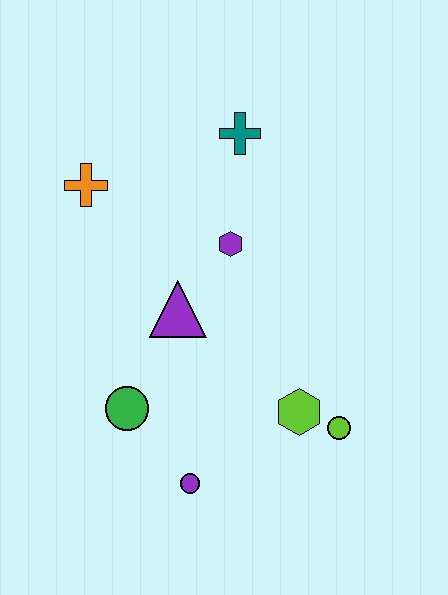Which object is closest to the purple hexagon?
The purple triangle is closest to the purple hexagon.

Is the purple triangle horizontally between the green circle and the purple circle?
Yes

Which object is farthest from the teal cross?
The purple circle is farthest from the teal cross.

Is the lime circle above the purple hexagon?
No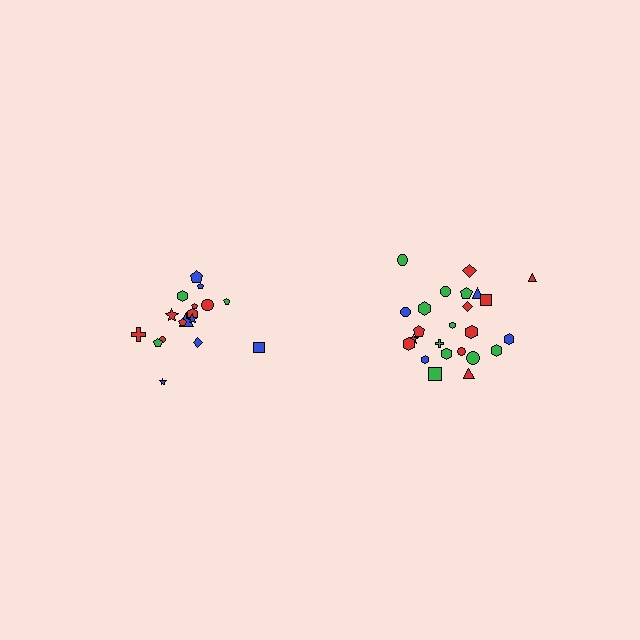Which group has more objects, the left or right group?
The right group.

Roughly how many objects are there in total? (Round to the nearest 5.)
Roughly 45 objects in total.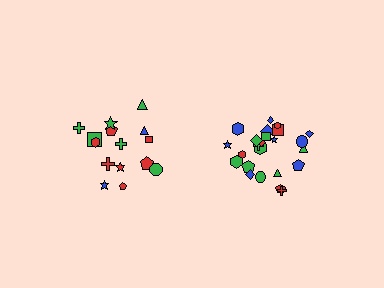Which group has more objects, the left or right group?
The right group.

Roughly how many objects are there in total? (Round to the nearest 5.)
Roughly 40 objects in total.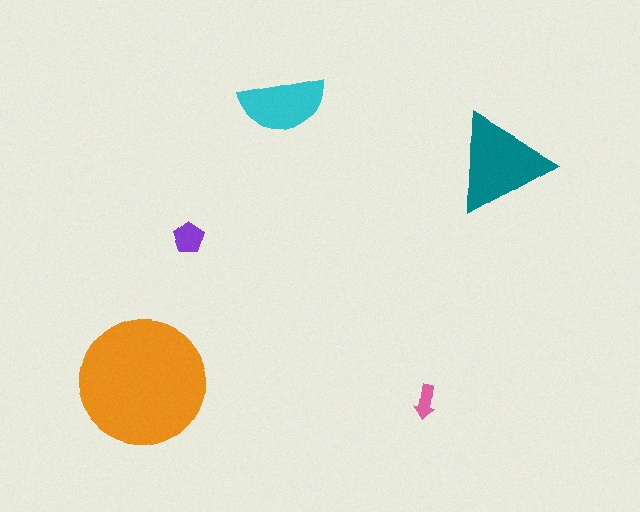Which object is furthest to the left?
The orange circle is leftmost.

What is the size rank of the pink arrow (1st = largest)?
5th.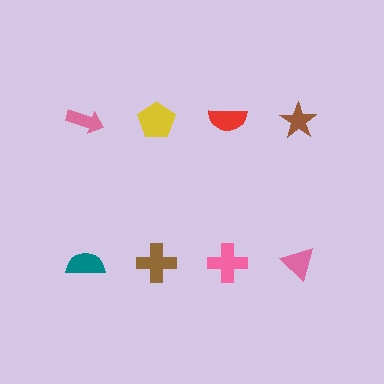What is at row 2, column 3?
A pink cross.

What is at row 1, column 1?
A pink arrow.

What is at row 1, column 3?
A red semicircle.